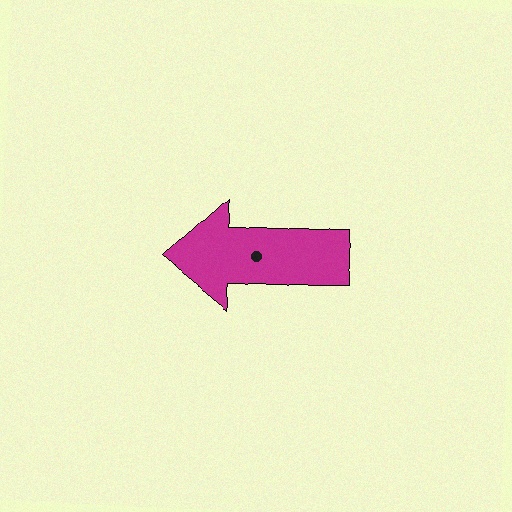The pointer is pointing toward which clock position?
Roughly 9 o'clock.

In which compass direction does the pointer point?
West.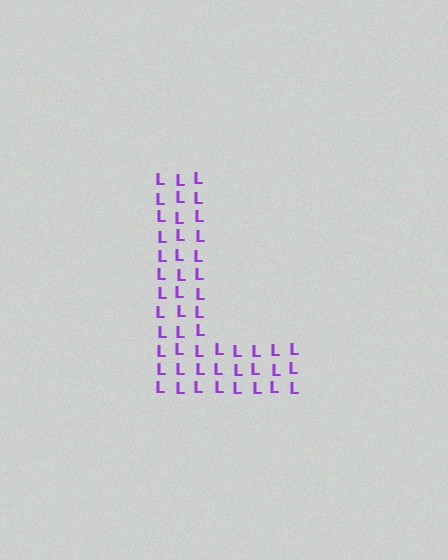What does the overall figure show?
The overall figure shows the letter L.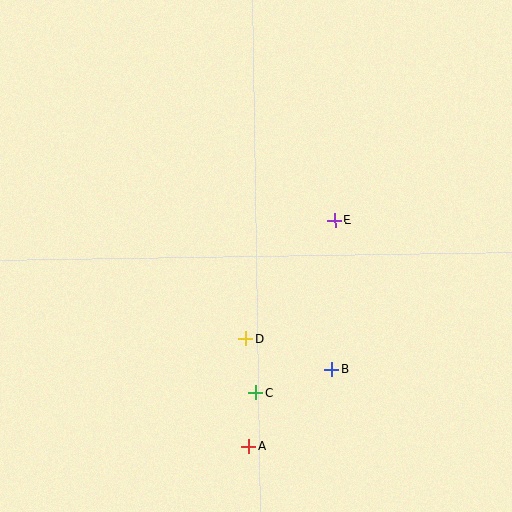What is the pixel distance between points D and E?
The distance between D and E is 148 pixels.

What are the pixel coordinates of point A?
Point A is at (248, 446).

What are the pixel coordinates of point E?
Point E is at (335, 220).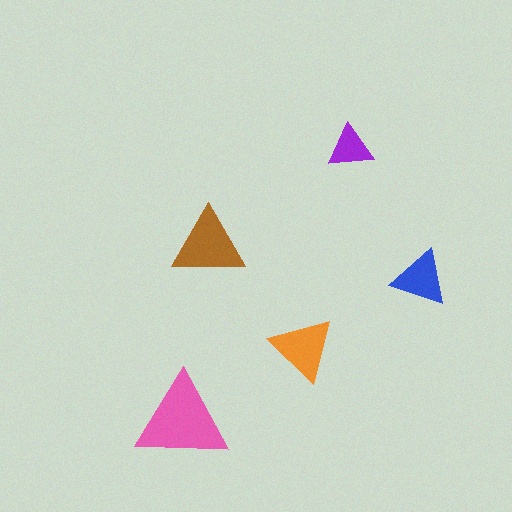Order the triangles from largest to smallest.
the pink one, the brown one, the orange one, the blue one, the purple one.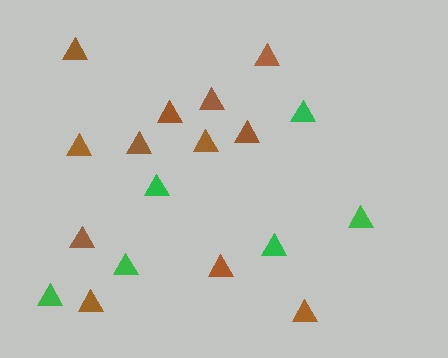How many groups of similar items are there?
There are 2 groups: one group of brown triangles (12) and one group of green triangles (6).